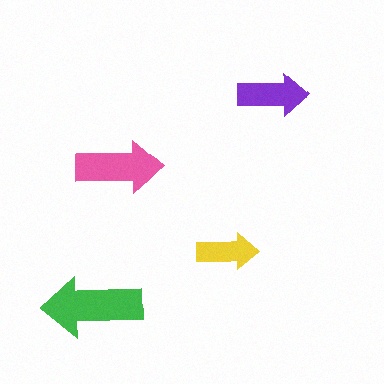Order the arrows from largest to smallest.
the green one, the pink one, the purple one, the yellow one.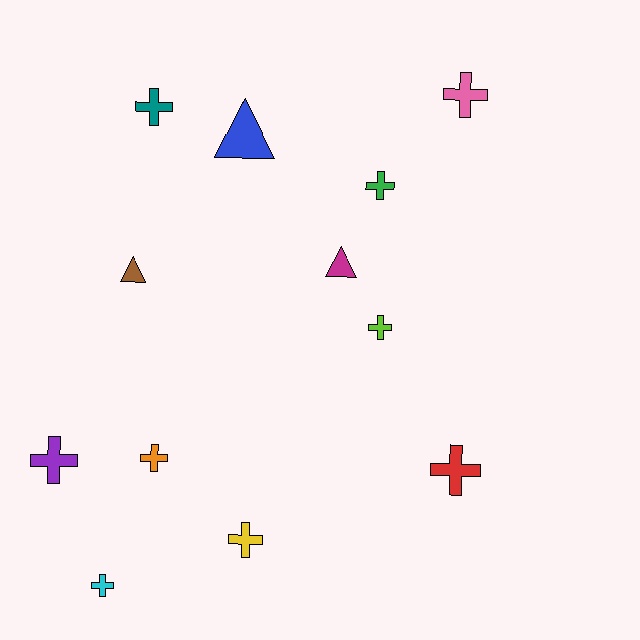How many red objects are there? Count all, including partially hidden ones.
There is 1 red object.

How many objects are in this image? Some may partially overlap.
There are 12 objects.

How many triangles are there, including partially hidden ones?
There are 3 triangles.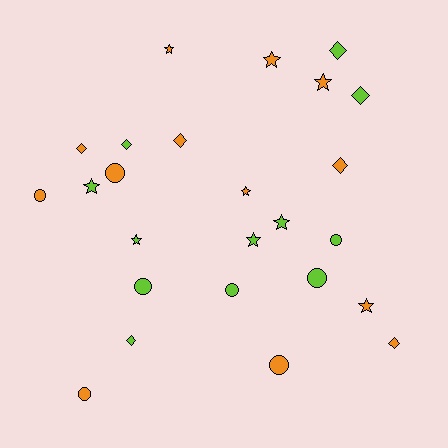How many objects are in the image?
There are 25 objects.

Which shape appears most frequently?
Star, with 9 objects.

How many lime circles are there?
There are 4 lime circles.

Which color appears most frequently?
Orange, with 13 objects.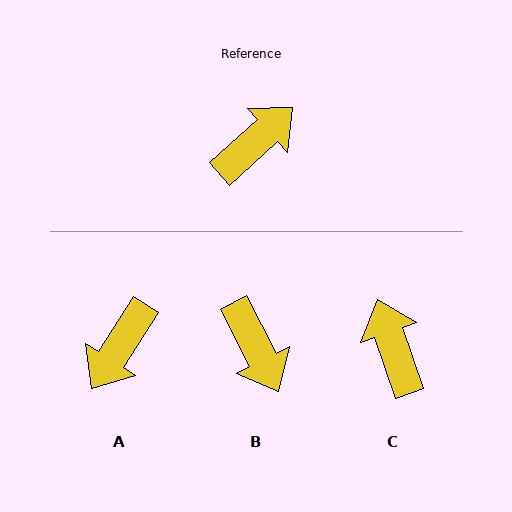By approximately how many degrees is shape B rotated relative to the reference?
Approximately 105 degrees clockwise.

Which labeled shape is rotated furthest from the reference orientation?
A, about 165 degrees away.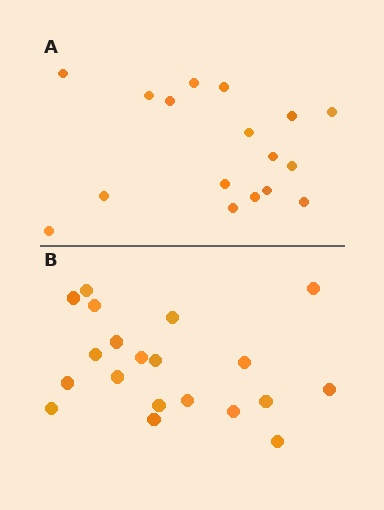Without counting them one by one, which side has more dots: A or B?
Region B (the bottom region) has more dots.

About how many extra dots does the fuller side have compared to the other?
Region B has just a few more — roughly 2 or 3 more dots than region A.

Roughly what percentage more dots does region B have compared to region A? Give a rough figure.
About 20% more.